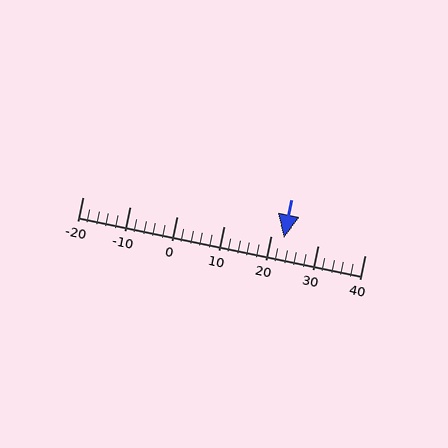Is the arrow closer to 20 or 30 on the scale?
The arrow is closer to 20.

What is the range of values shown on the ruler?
The ruler shows values from -20 to 40.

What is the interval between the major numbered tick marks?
The major tick marks are spaced 10 units apart.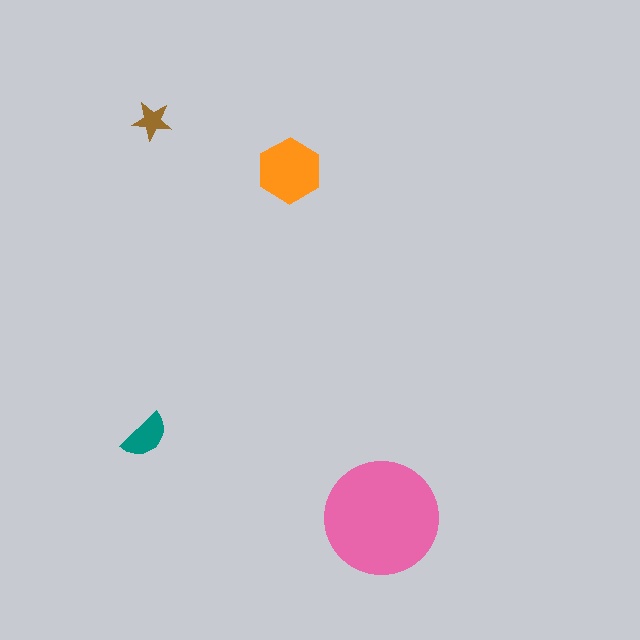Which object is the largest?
The pink circle.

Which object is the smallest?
The brown star.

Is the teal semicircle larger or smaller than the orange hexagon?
Smaller.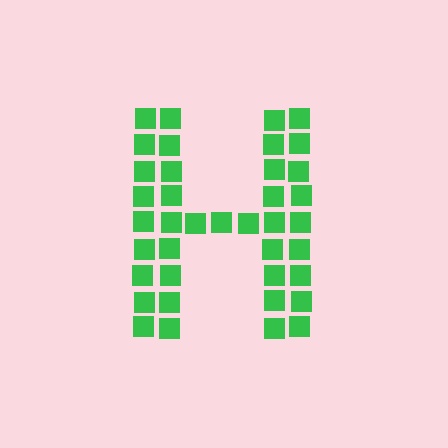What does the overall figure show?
The overall figure shows the letter H.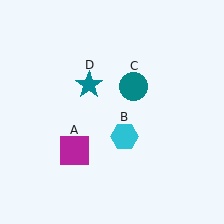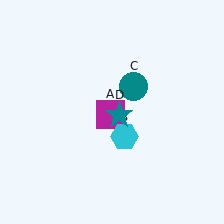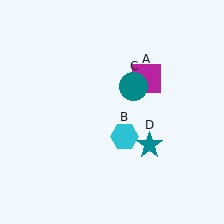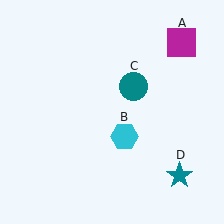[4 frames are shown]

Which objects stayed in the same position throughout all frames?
Cyan hexagon (object B) and teal circle (object C) remained stationary.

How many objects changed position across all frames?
2 objects changed position: magenta square (object A), teal star (object D).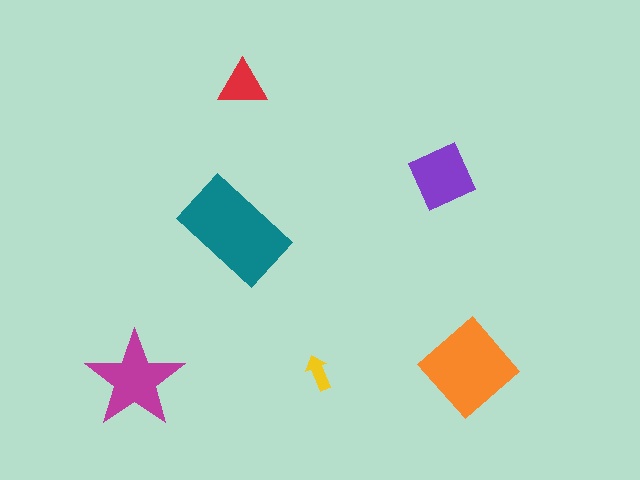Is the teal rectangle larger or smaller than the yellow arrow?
Larger.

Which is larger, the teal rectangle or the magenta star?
The teal rectangle.